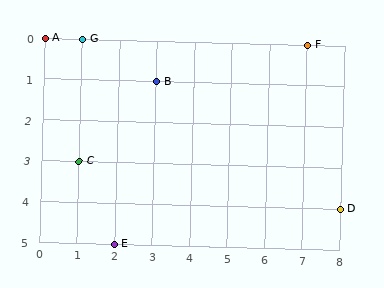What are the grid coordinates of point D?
Point D is at grid coordinates (8, 4).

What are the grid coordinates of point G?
Point G is at grid coordinates (1, 0).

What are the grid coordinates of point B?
Point B is at grid coordinates (3, 1).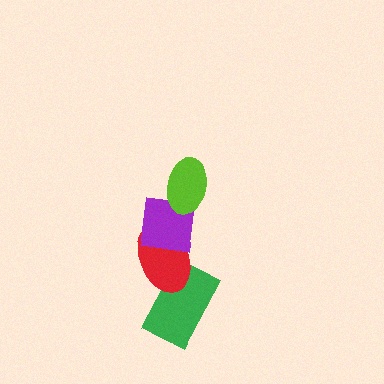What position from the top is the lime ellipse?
The lime ellipse is 1st from the top.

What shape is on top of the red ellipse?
The purple square is on top of the red ellipse.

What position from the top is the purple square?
The purple square is 2nd from the top.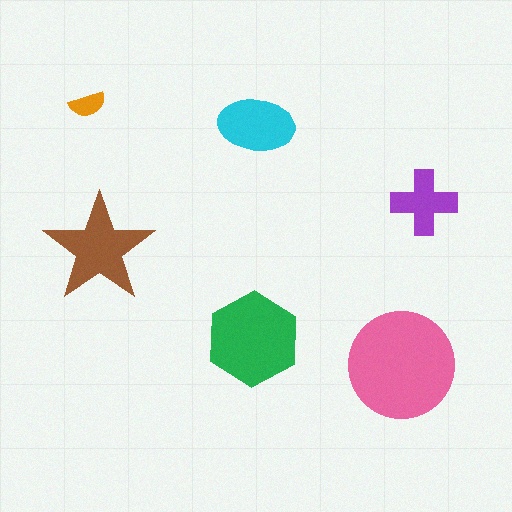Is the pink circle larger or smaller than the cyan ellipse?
Larger.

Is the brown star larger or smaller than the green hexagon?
Smaller.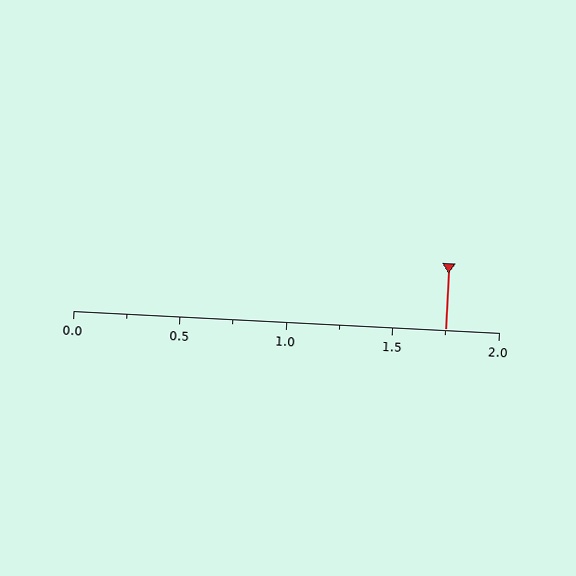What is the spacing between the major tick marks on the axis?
The major ticks are spaced 0.5 apart.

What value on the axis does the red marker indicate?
The marker indicates approximately 1.75.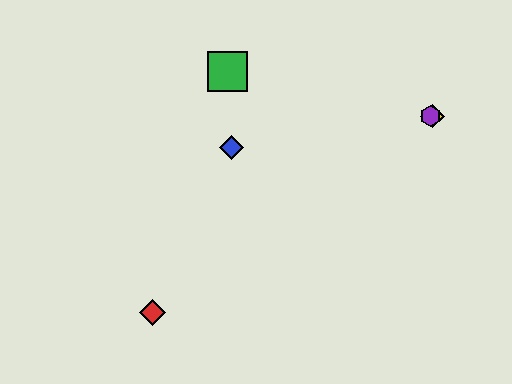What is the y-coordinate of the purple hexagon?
The purple hexagon is at y≈116.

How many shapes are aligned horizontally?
2 shapes (the yellow diamond, the purple hexagon) are aligned horizontally.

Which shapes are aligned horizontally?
The yellow diamond, the purple hexagon are aligned horizontally.